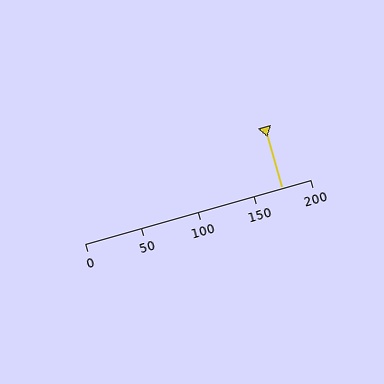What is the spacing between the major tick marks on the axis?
The major ticks are spaced 50 apart.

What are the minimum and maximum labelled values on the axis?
The axis runs from 0 to 200.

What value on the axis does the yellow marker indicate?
The marker indicates approximately 175.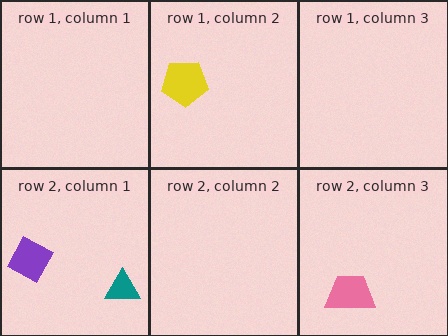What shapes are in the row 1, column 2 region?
The yellow pentagon.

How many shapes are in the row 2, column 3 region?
1.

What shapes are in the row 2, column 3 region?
The pink trapezoid.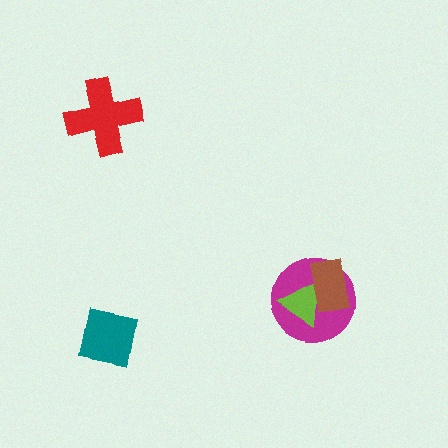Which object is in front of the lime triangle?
The brown rectangle is in front of the lime triangle.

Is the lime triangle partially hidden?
Yes, it is partially covered by another shape.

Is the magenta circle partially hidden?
Yes, it is partially covered by another shape.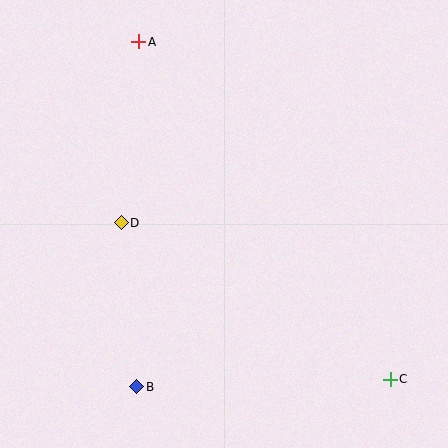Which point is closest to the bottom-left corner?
Point B is closest to the bottom-left corner.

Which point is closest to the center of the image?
Point D at (121, 223) is closest to the center.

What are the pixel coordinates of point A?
Point A is at (139, 42).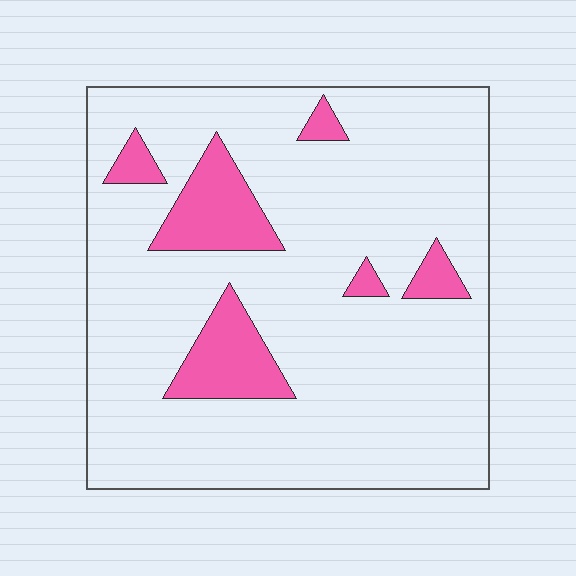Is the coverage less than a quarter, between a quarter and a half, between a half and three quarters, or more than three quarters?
Less than a quarter.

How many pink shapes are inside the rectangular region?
6.